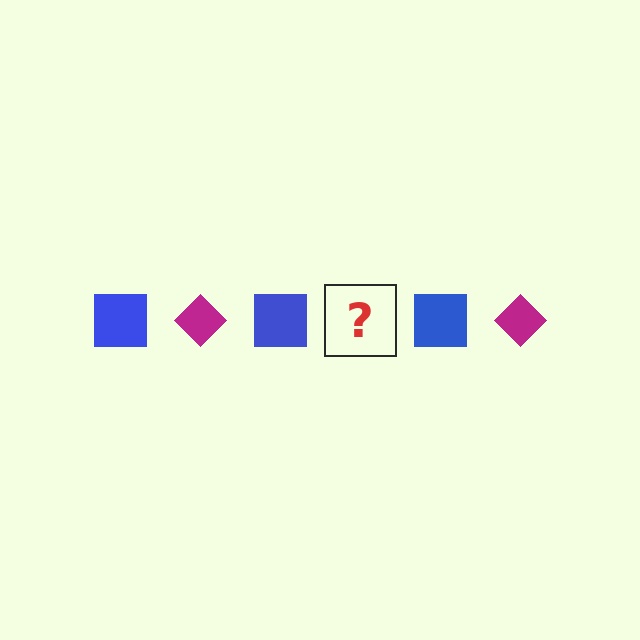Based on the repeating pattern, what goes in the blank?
The blank should be a magenta diamond.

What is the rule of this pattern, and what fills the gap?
The rule is that the pattern alternates between blue square and magenta diamond. The gap should be filled with a magenta diamond.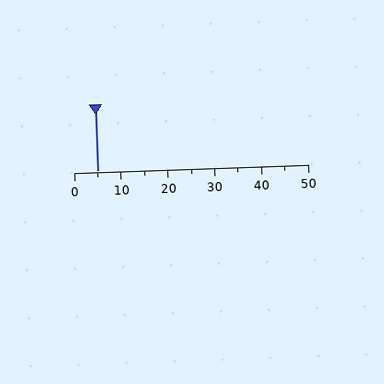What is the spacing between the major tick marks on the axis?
The major ticks are spaced 10 apart.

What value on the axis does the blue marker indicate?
The marker indicates approximately 5.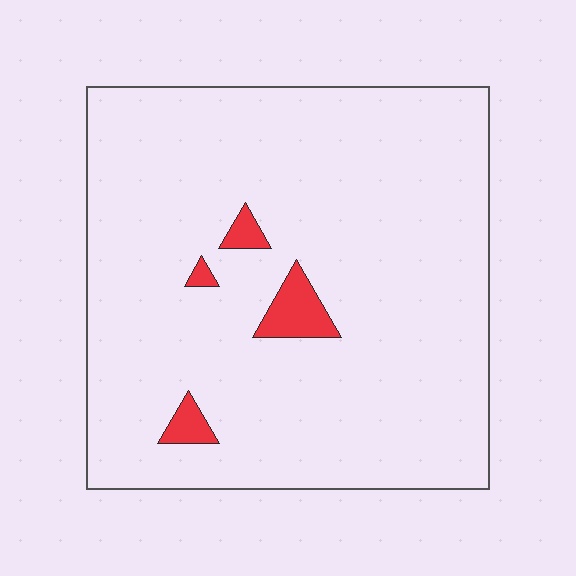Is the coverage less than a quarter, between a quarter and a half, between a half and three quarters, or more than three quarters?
Less than a quarter.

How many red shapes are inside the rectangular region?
4.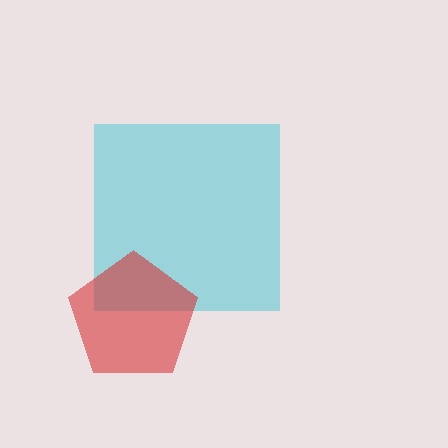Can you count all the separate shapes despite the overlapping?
Yes, there are 2 separate shapes.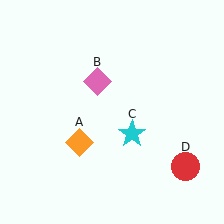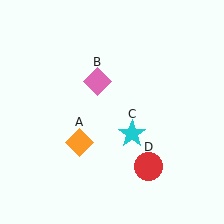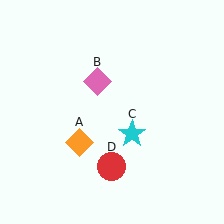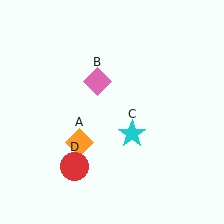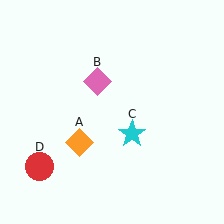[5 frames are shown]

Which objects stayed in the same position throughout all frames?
Orange diamond (object A) and pink diamond (object B) and cyan star (object C) remained stationary.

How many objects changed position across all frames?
1 object changed position: red circle (object D).